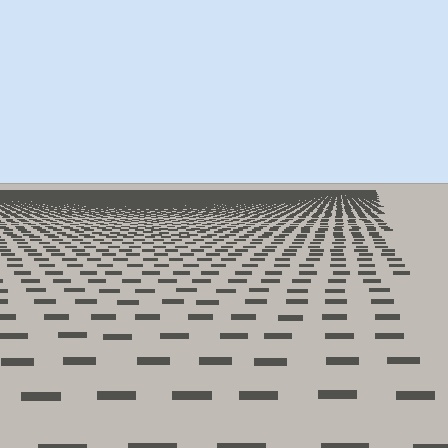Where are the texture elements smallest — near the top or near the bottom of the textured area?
Near the top.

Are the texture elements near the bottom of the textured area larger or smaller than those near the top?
Larger. Near the bottom, elements are closer to the viewer and appear at a bigger on-screen size.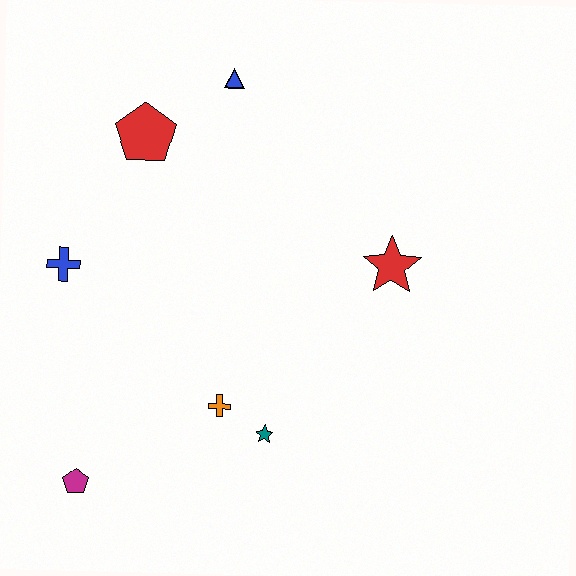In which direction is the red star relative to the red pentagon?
The red star is to the right of the red pentagon.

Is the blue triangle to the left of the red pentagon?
No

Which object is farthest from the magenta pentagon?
The blue triangle is farthest from the magenta pentagon.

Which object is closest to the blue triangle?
The red pentagon is closest to the blue triangle.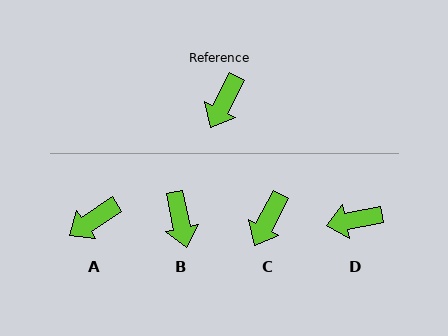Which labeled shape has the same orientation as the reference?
C.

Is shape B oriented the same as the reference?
No, it is off by about 40 degrees.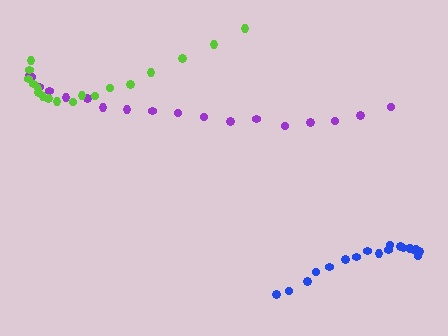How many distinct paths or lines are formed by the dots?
There are 3 distinct paths.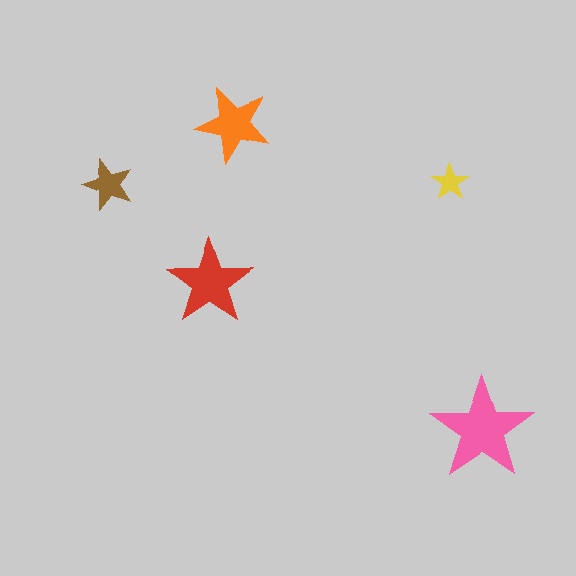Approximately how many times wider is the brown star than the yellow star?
About 1.5 times wider.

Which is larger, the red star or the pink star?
The pink one.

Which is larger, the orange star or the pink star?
The pink one.